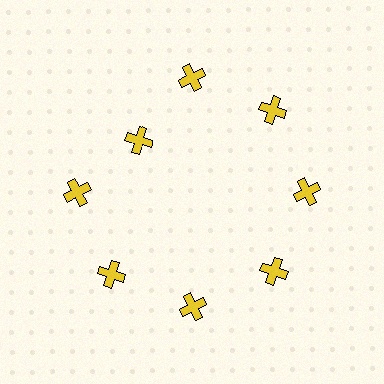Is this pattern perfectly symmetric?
No. The 8 yellow crosses are arranged in a ring, but one element near the 10 o'clock position is pulled inward toward the center, breaking the 8-fold rotational symmetry.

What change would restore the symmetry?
The symmetry would be restored by moving it outward, back onto the ring so that all 8 crosses sit at equal angles and equal distance from the center.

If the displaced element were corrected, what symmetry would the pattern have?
It would have 8-fold rotational symmetry — the pattern would map onto itself every 45 degrees.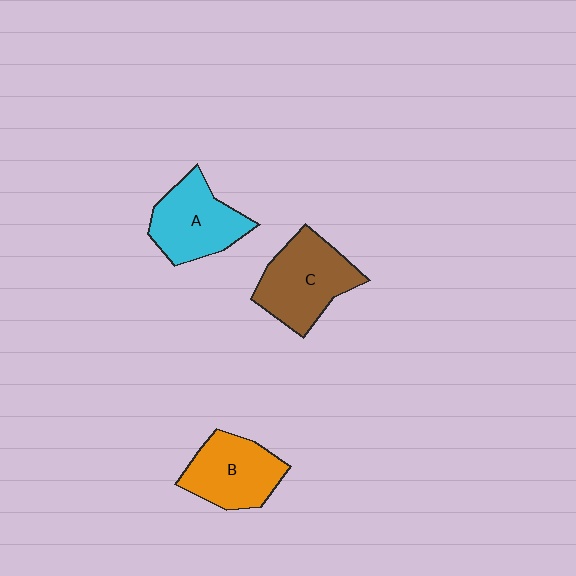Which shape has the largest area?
Shape C (brown).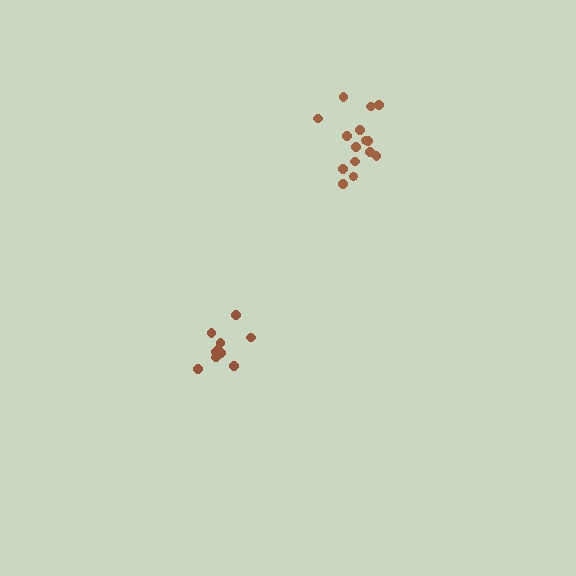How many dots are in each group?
Group 1: 10 dots, Group 2: 15 dots (25 total).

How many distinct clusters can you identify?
There are 2 distinct clusters.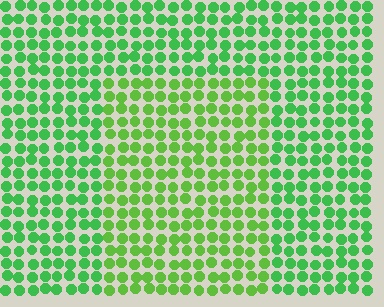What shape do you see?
I see a rectangle.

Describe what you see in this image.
The image is filled with small green elements in a uniform arrangement. A rectangle-shaped region is visible where the elements are tinted to a slightly different hue, forming a subtle color boundary.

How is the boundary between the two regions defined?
The boundary is defined purely by a slight shift in hue (about 24 degrees). Spacing, size, and orientation are identical on both sides.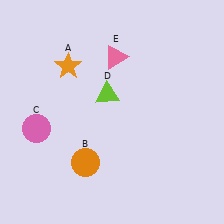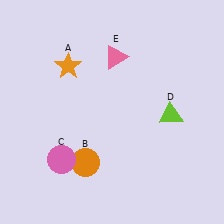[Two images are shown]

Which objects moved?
The objects that moved are: the pink circle (C), the lime triangle (D).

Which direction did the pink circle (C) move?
The pink circle (C) moved down.